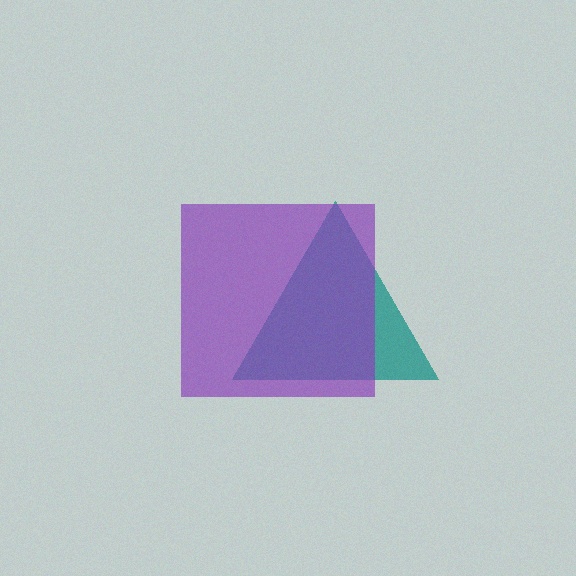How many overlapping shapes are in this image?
There are 2 overlapping shapes in the image.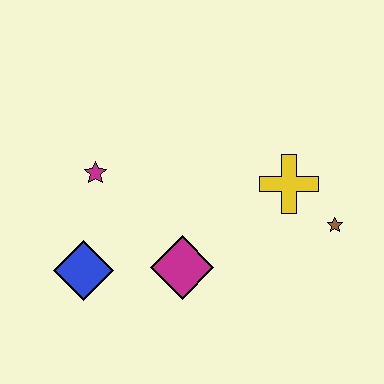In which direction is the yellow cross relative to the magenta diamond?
The yellow cross is to the right of the magenta diamond.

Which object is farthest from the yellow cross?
The blue diamond is farthest from the yellow cross.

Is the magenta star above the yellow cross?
Yes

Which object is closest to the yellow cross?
The brown star is closest to the yellow cross.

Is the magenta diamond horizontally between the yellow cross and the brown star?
No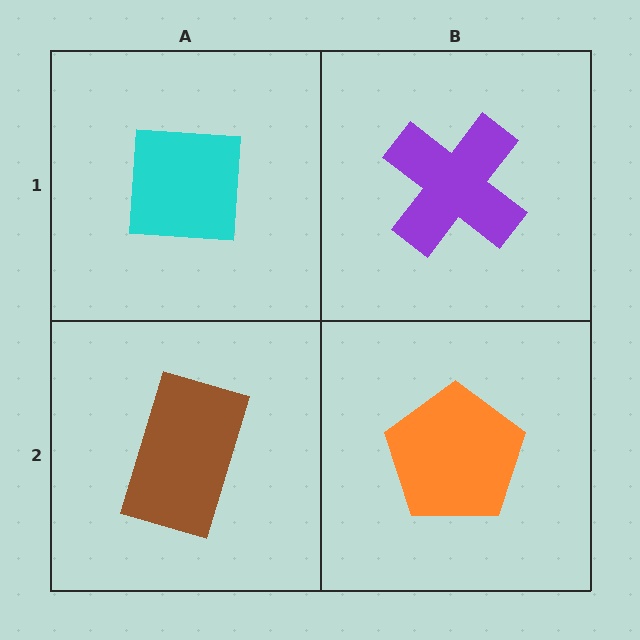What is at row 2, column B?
An orange pentagon.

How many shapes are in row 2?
2 shapes.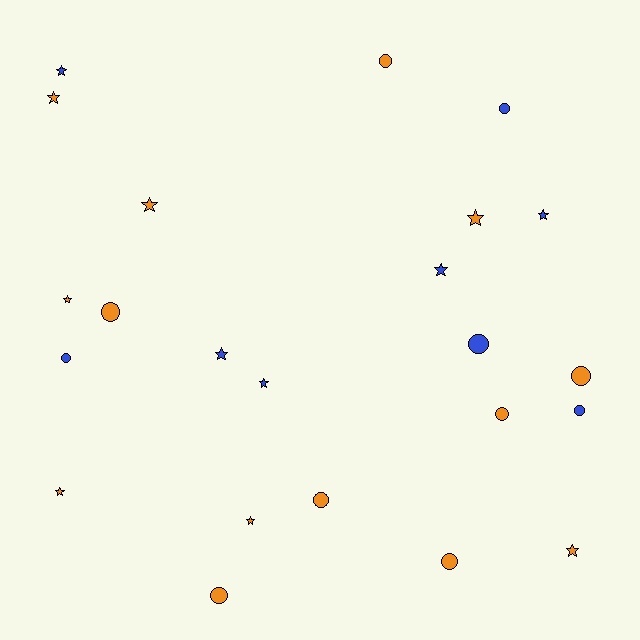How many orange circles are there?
There are 7 orange circles.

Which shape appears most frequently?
Star, with 12 objects.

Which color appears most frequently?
Orange, with 14 objects.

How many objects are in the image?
There are 23 objects.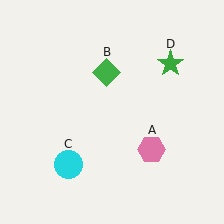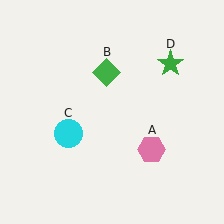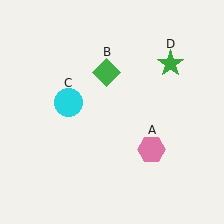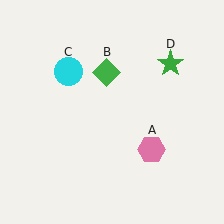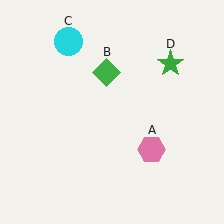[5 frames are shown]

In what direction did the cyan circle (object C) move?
The cyan circle (object C) moved up.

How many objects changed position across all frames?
1 object changed position: cyan circle (object C).